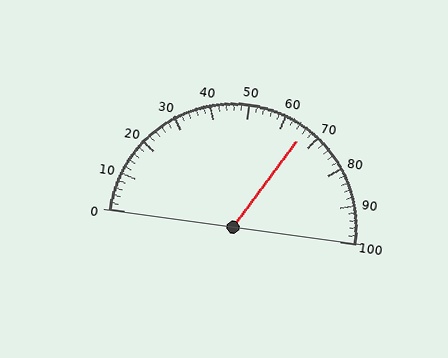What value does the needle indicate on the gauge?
The needle indicates approximately 66.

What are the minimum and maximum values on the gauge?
The gauge ranges from 0 to 100.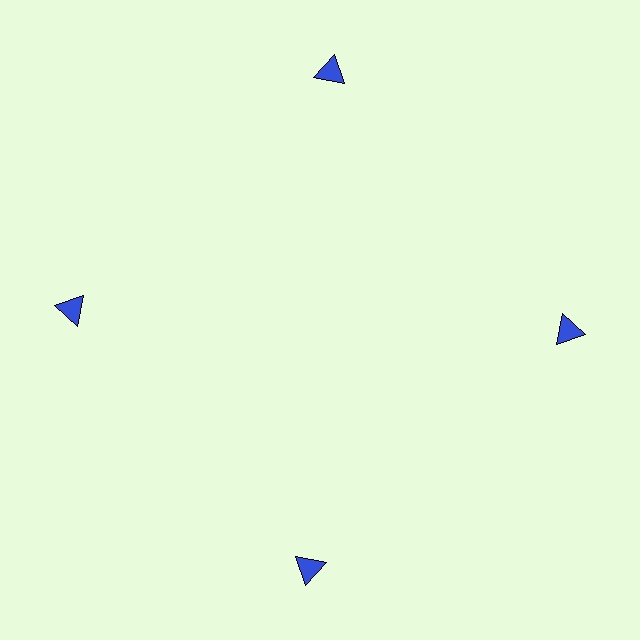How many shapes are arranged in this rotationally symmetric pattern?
There are 4 shapes, arranged in 4 groups of 1.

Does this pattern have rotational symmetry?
Yes, this pattern has 4-fold rotational symmetry. It looks the same after rotating 90 degrees around the center.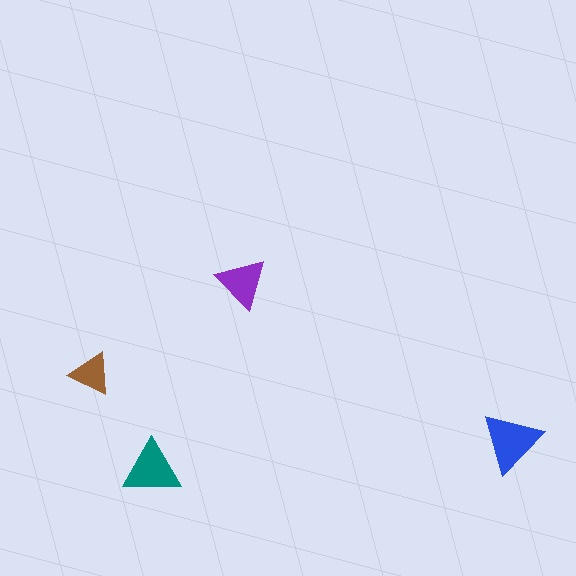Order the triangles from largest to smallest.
the blue one, the teal one, the purple one, the brown one.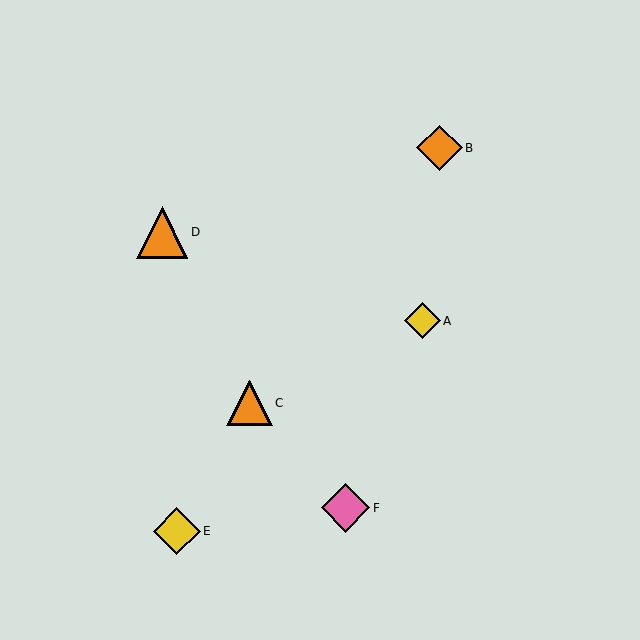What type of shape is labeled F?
Shape F is a pink diamond.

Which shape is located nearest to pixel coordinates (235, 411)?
The orange triangle (labeled C) at (250, 403) is nearest to that location.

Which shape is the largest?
The orange triangle (labeled D) is the largest.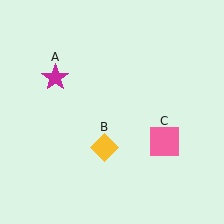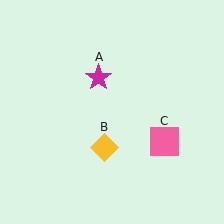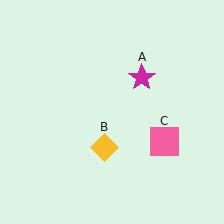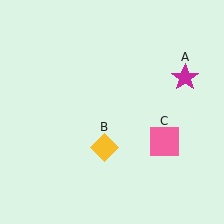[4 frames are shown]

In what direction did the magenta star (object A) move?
The magenta star (object A) moved right.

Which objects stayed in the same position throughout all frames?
Yellow diamond (object B) and pink square (object C) remained stationary.